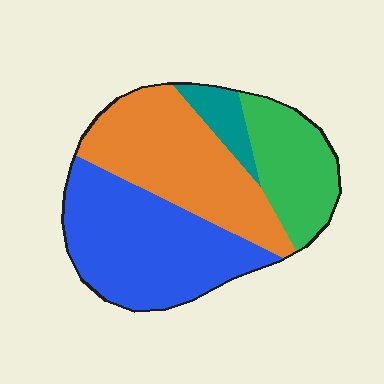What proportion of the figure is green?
Green takes up about one fifth (1/5) of the figure.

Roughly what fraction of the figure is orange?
Orange takes up about one third (1/3) of the figure.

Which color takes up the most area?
Blue, at roughly 40%.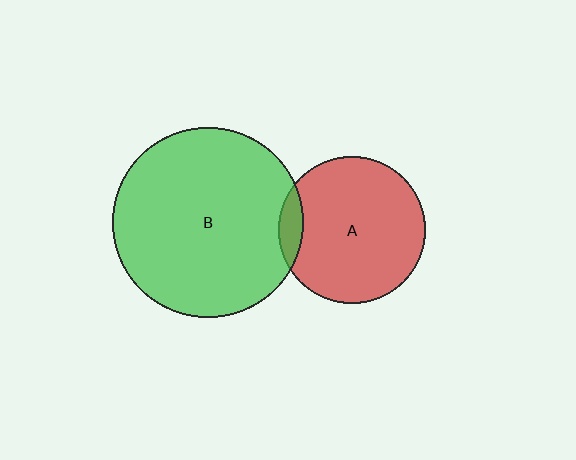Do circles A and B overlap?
Yes.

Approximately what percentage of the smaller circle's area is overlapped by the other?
Approximately 10%.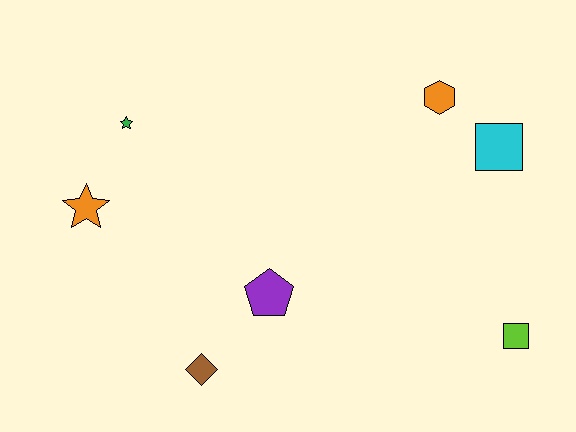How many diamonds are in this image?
There is 1 diamond.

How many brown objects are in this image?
There is 1 brown object.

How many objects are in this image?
There are 7 objects.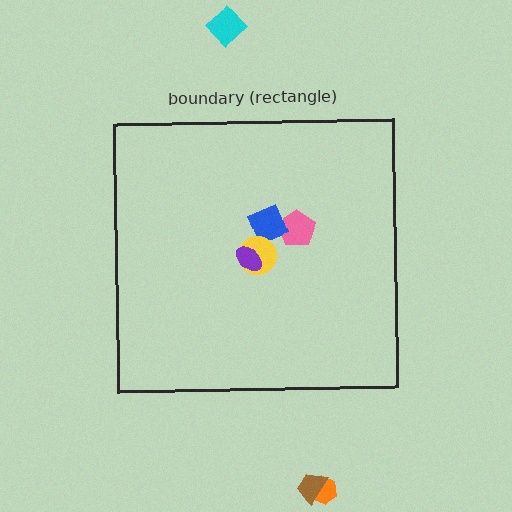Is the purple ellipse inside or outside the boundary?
Inside.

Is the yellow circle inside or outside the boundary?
Inside.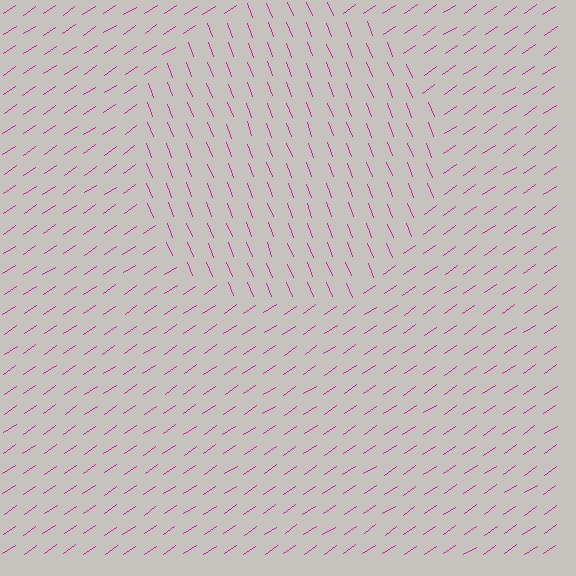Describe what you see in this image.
The image is filled with small magenta line segments. A circle region in the image has lines oriented differently from the surrounding lines, creating a visible texture boundary.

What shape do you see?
I see a circle.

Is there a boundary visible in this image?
Yes, there is a texture boundary formed by a change in line orientation.